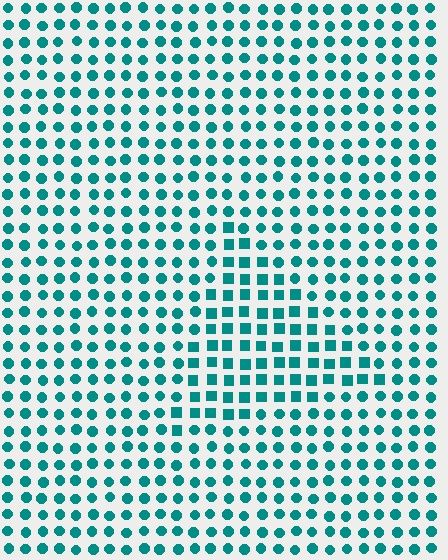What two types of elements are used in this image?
The image uses squares inside the triangle region and circles outside it.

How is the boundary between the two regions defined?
The boundary is defined by a change in element shape: squares inside vs. circles outside. All elements share the same color and spacing.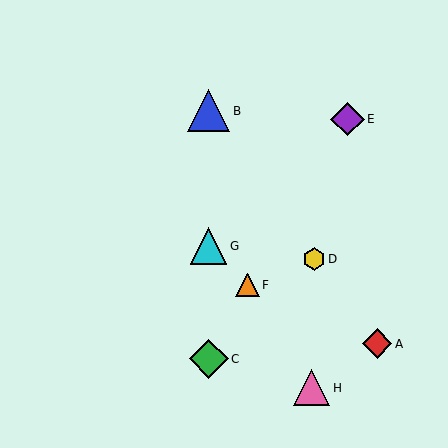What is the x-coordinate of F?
Object F is at x≈247.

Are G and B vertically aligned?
Yes, both are at x≈209.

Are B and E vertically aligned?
No, B is at x≈209 and E is at x≈348.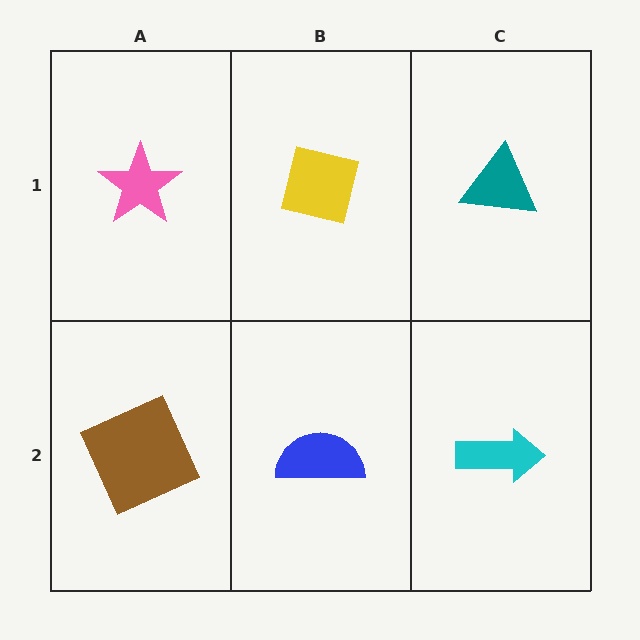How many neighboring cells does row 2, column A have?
2.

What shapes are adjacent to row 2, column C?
A teal triangle (row 1, column C), a blue semicircle (row 2, column B).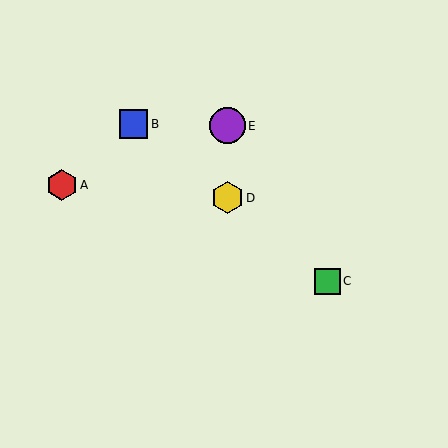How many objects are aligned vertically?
2 objects (D, E) are aligned vertically.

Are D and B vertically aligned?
No, D is at x≈228 and B is at x≈134.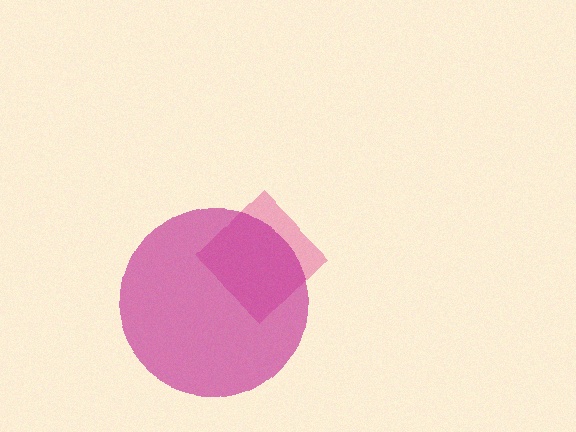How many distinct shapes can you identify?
There are 2 distinct shapes: a pink diamond, a magenta circle.